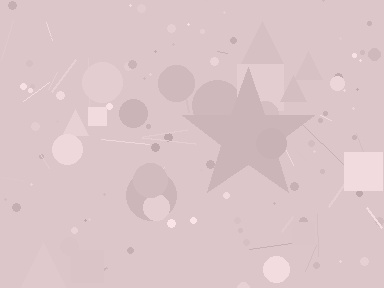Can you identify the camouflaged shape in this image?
The camouflaged shape is a star.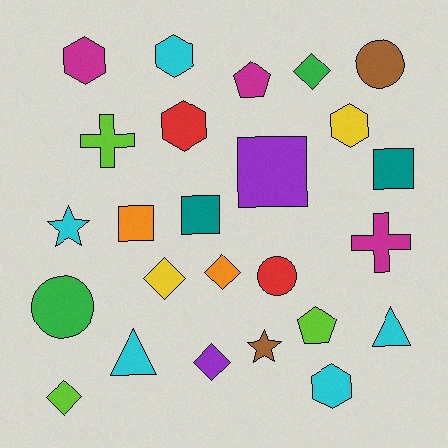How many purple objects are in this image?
There are 2 purple objects.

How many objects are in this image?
There are 25 objects.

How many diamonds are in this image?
There are 5 diamonds.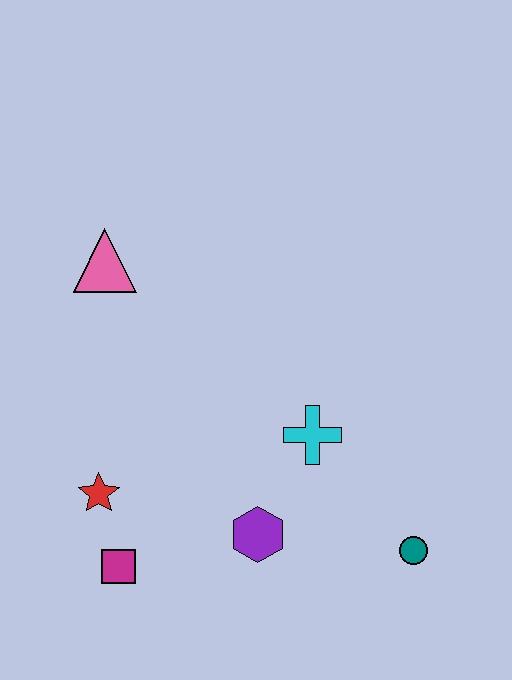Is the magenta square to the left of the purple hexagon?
Yes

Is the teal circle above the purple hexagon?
No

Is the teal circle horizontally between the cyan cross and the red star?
No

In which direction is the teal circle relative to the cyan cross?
The teal circle is below the cyan cross.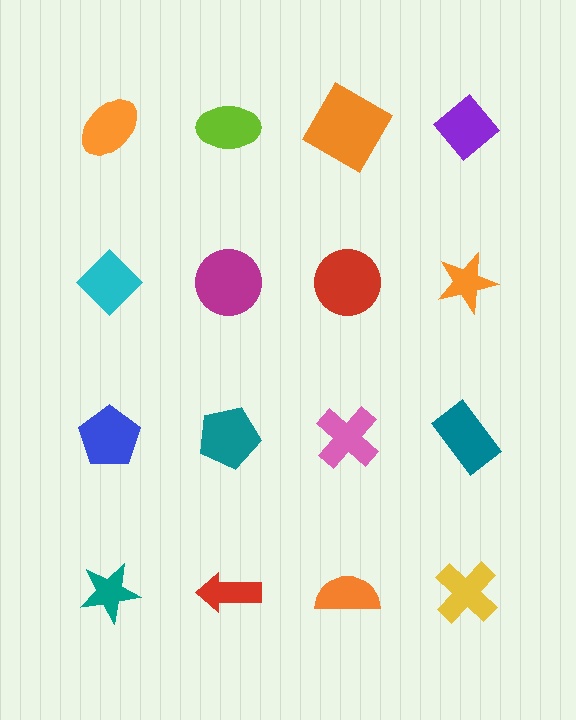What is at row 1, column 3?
An orange square.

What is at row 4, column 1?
A teal star.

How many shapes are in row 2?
4 shapes.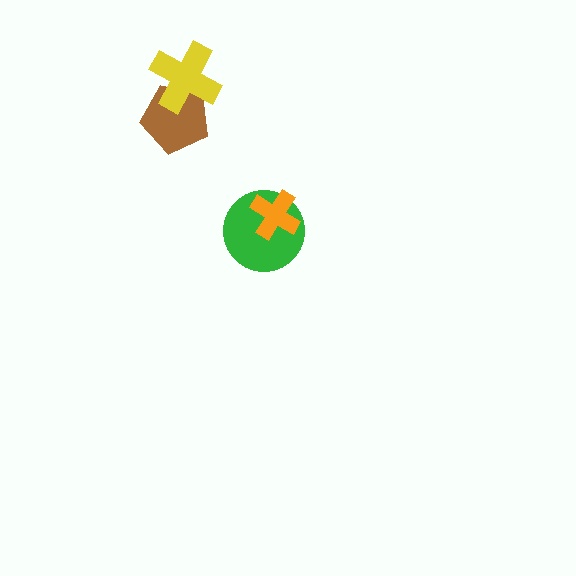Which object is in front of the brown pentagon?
The yellow cross is in front of the brown pentagon.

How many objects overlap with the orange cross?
1 object overlaps with the orange cross.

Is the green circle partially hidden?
Yes, it is partially covered by another shape.